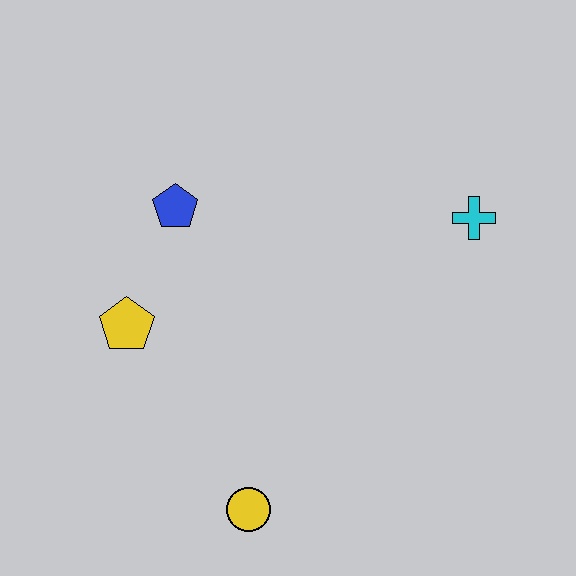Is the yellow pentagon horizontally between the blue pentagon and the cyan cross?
No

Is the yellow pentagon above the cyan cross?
No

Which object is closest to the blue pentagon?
The yellow pentagon is closest to the blue pentagon.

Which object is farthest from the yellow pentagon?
The cyan cross is farthest from the yellow pentagon.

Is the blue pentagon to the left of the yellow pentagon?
No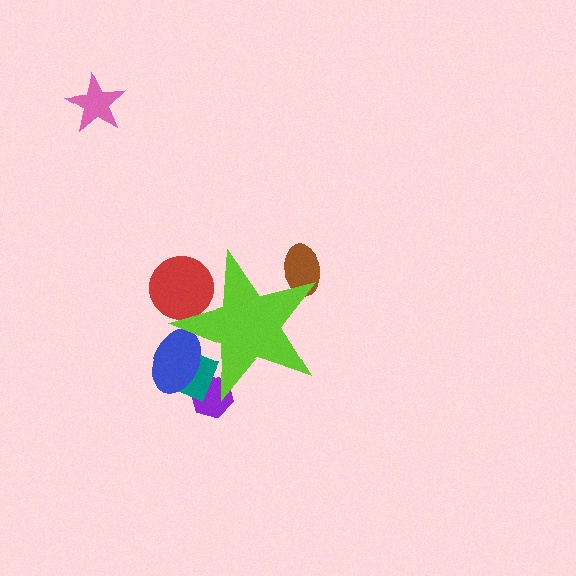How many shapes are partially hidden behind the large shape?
5 shapes are partially hidden.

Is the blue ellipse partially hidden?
Yes, the blue ellipse is partially hidden behind the lime star.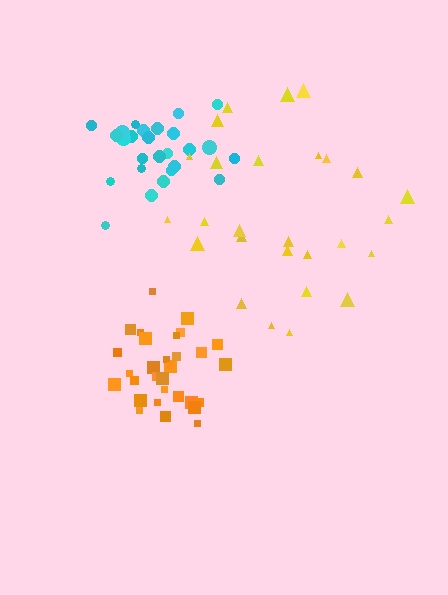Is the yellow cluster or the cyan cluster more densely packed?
Cyan.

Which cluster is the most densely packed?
Orange.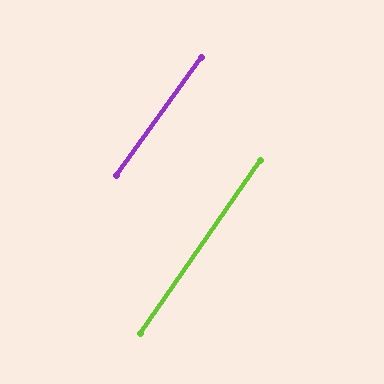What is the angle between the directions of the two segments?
Approximately 1 degree.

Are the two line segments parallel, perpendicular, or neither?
Parallel — their directions differ by only 0.8°.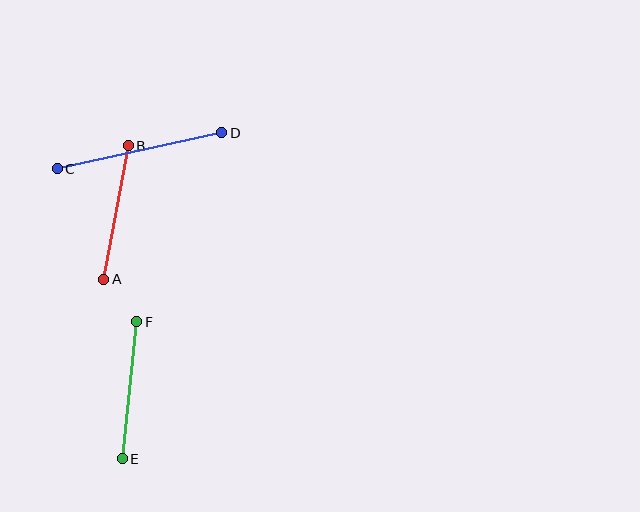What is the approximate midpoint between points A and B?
The midpoint is at approximately (116, 213) pixels.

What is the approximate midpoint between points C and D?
The midpoint is at approximately (139, 151) pixels.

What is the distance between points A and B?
The distance is approximately 136 pixels.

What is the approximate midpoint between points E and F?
The midpoint is at approximately (129, 390) pixels.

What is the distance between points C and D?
The distance is approximately 168 pixels.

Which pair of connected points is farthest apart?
Points C and D are farthest apart.